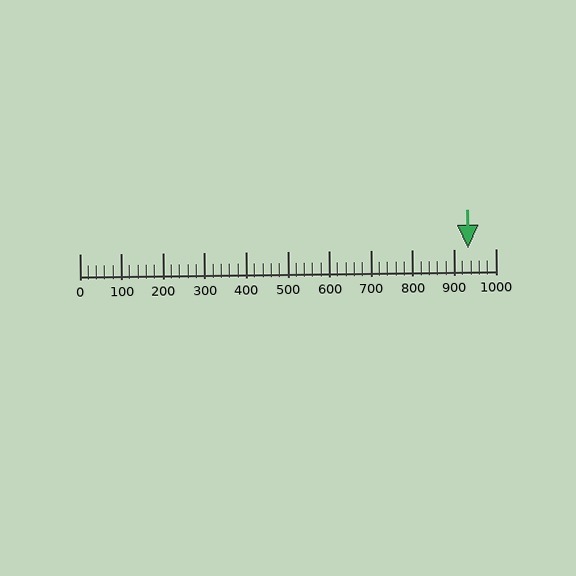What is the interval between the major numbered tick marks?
The major tick marks are spaced 100 units apart.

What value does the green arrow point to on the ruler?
The green arrow points to approximately 934.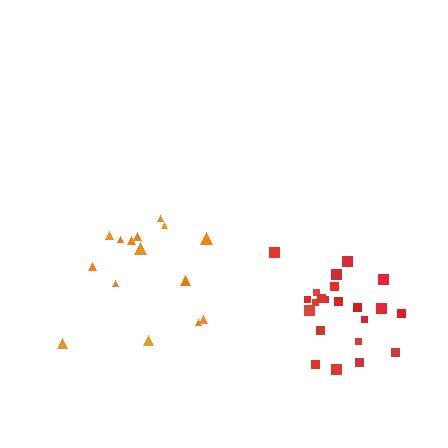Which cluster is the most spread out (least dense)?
Orange.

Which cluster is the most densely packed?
Red.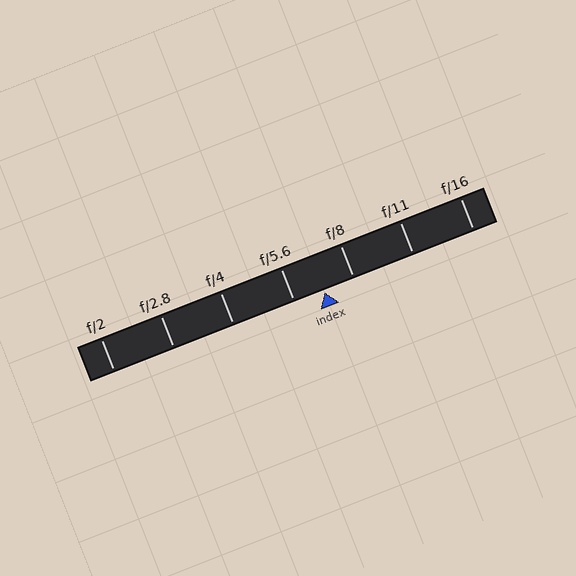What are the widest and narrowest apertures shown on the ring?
The widest aperture shown is f/2 and the narrowest is f/16.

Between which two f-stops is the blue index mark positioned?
The index mark is between f/5.6 and f/8.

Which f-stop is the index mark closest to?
The index mark is closest to f/8.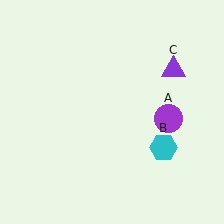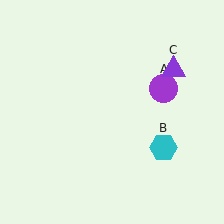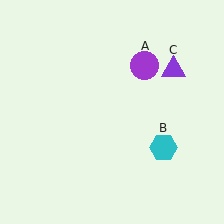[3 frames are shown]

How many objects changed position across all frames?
1 object changed position: purple circle (object A).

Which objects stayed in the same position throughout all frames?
Cyan hexagon (object B) and purple triangle (object C) remained stationary.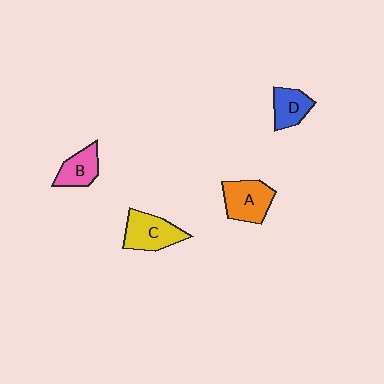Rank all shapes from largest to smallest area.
From largest to smallest: C (yellow), A (orange), B (pink), D (blue).